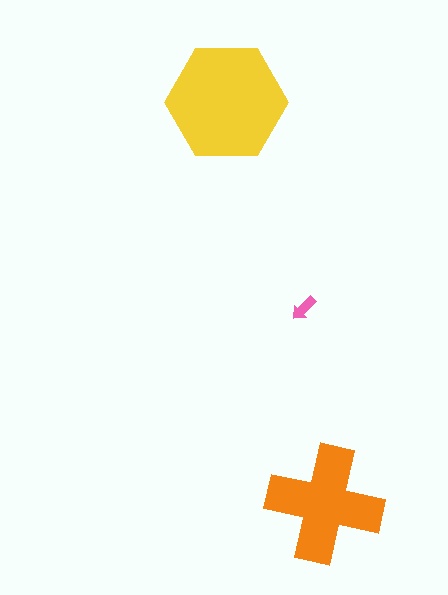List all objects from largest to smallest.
The yellow hexagon, the orange cross, the pink arrow.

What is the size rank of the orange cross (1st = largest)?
2nd.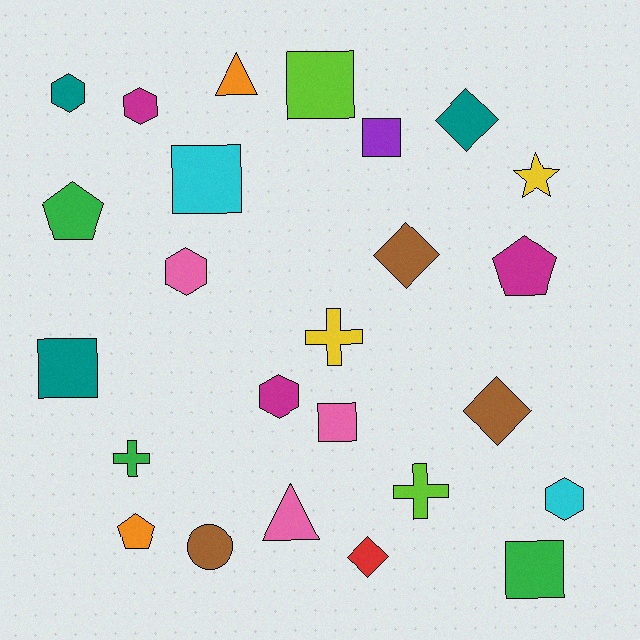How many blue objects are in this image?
There are no blue objects.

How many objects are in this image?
There are 25 objects.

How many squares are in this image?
There are 6 squares.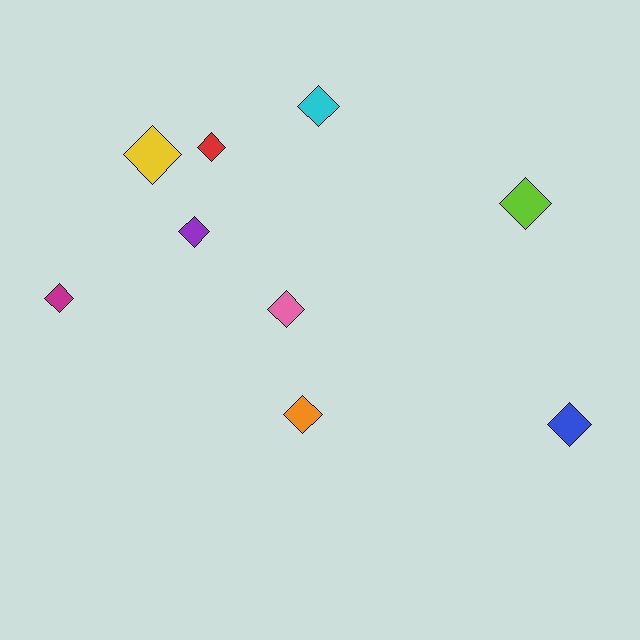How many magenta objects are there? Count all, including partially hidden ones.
There is 1 magenta object.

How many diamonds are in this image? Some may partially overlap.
There are 9 diamonds.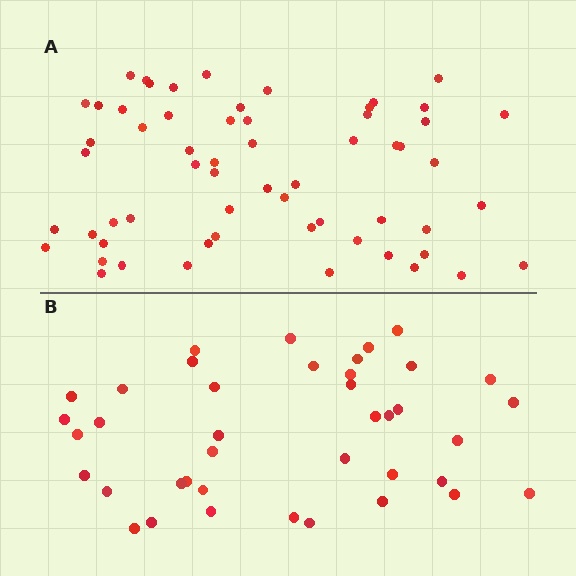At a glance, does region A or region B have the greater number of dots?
Region A (the top region) has more dots.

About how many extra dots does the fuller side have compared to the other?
Region A has approximately 20 more dots than region B.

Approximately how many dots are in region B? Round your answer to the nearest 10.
About 40 dots.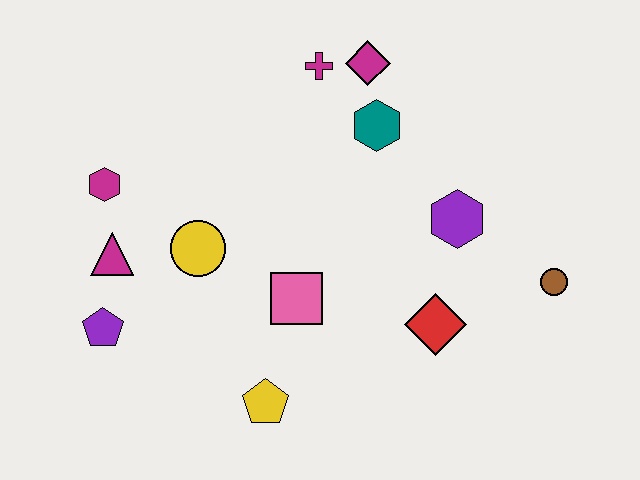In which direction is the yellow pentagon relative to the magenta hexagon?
The yellow pentagon is below the magenta hexagon.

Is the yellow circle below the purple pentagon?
No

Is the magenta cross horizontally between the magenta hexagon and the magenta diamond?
Yes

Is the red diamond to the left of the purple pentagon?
No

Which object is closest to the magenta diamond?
The magenta cross is closest to the magenta diamond.